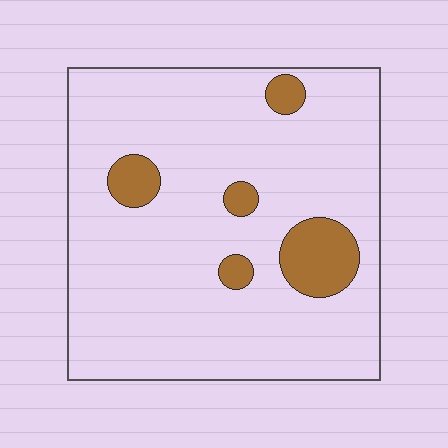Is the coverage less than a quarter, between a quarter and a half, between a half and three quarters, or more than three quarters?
Less than a quarter.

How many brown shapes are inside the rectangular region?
5.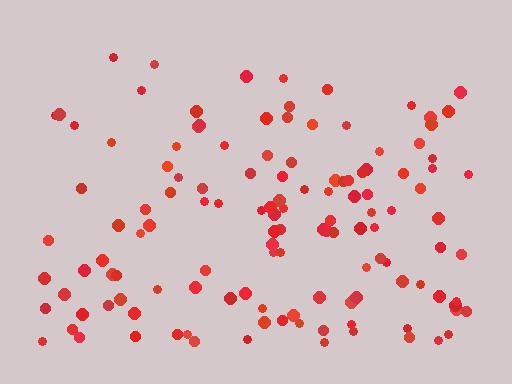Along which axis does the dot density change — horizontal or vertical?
Vertical.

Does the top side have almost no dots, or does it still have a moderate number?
Still a moderate number, just noticeably fewer than the bottom.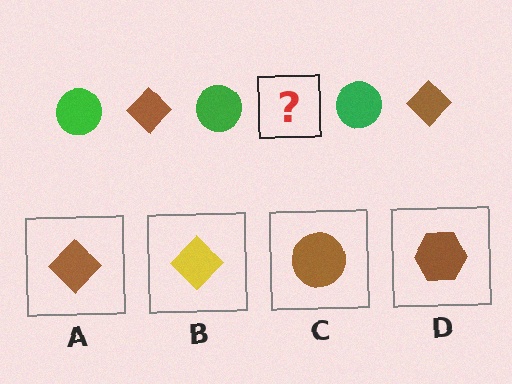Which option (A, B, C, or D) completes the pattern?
A.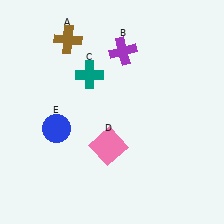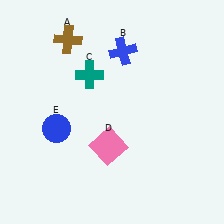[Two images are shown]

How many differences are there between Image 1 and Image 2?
There is 1 difference between the two images.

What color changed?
The cross (B) changed from purple in Image 1 to blue in Image 2.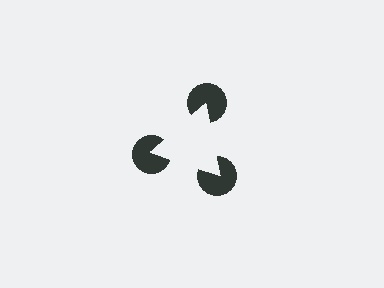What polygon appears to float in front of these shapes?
An illusory triangle — its edges are inferred from the aligned wedge cuts in the pac-man discs, not physically drawn.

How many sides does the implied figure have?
3 sides.